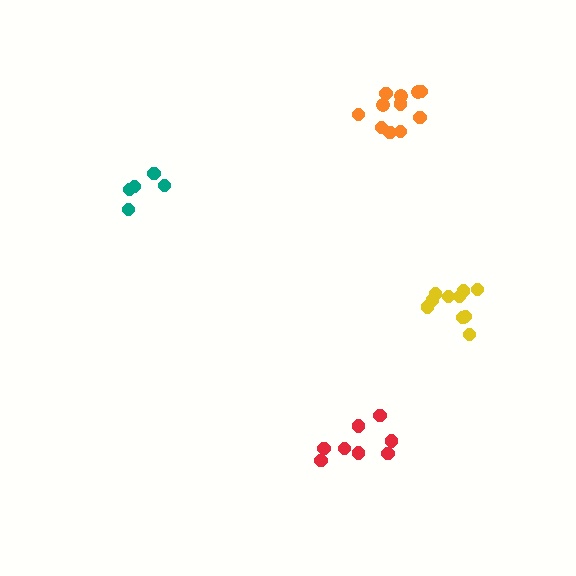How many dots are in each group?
Group 1: 5 dots, Group 2: 11 dots, Group 3: 8 dots, Group 4: 10 dots (34 total).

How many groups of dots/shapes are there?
There are 4 groups.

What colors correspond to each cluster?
The clusters are colored: teal, orange, red, yellow.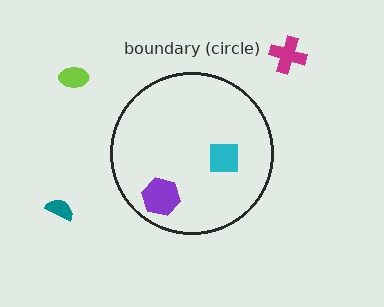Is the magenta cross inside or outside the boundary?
Outside.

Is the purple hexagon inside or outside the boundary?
Inside.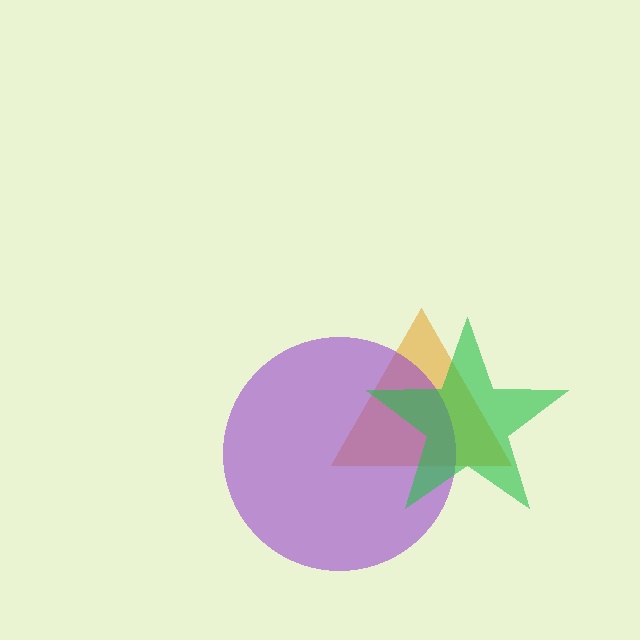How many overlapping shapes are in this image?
There are 3 overlapping shapes in the image.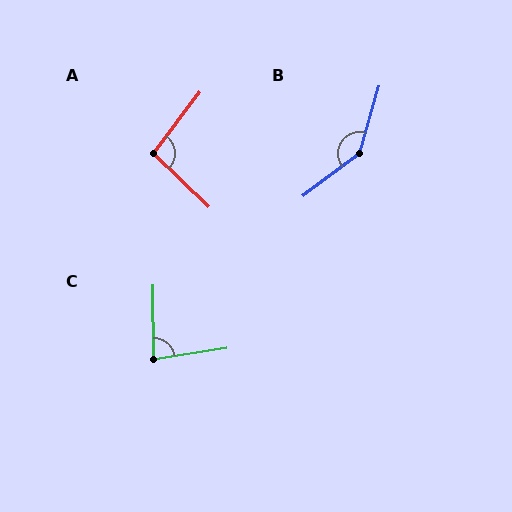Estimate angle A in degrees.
Approximately 97 degrees.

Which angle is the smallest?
C, at approximately 81 degrees.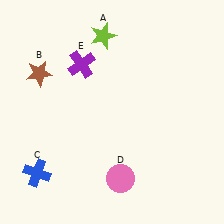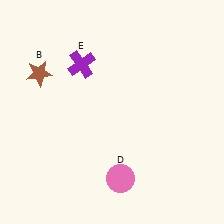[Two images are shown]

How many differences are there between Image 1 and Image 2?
There are 2 differences between the two images.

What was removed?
The blue cross (C), the lime star (A) were removed in Image 2.